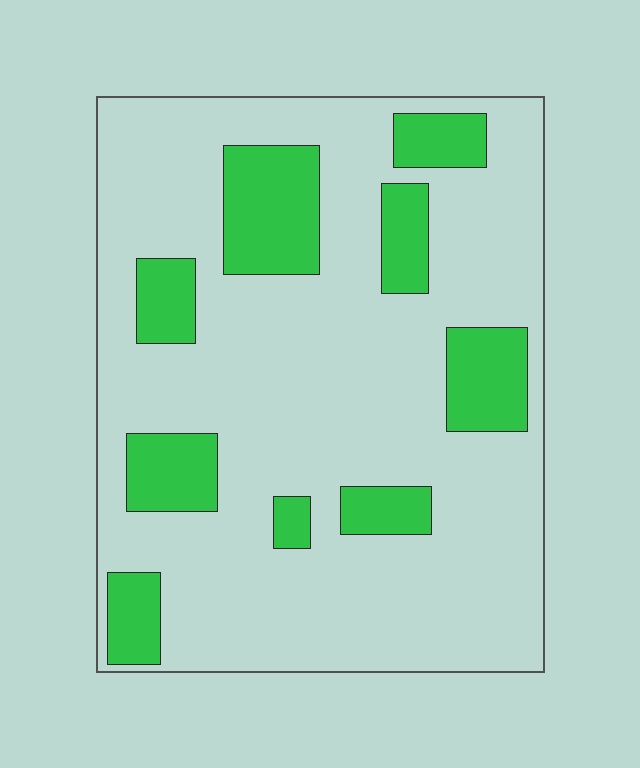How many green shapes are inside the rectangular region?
9.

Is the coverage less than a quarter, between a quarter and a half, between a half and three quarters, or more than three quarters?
Less than a quarter.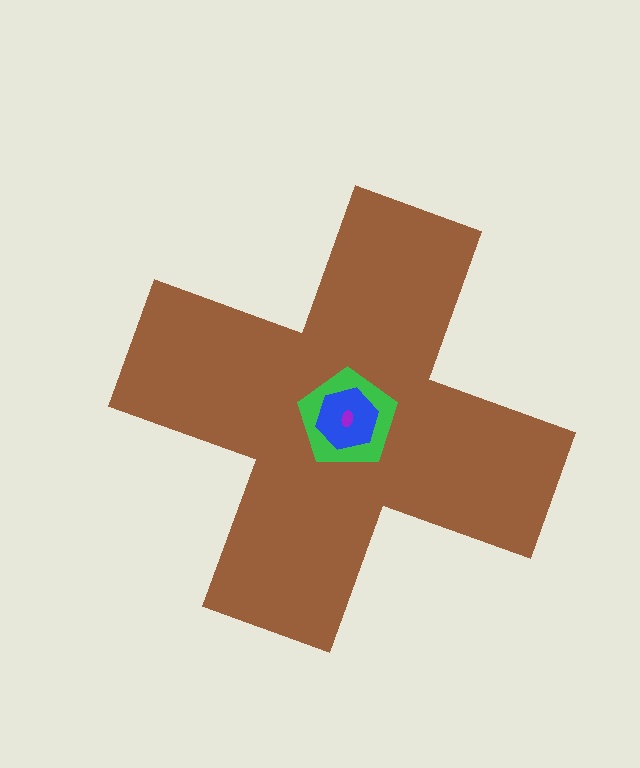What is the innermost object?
The purple ellipse.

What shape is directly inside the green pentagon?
The blue hexagon.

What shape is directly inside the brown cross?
The green pentagon.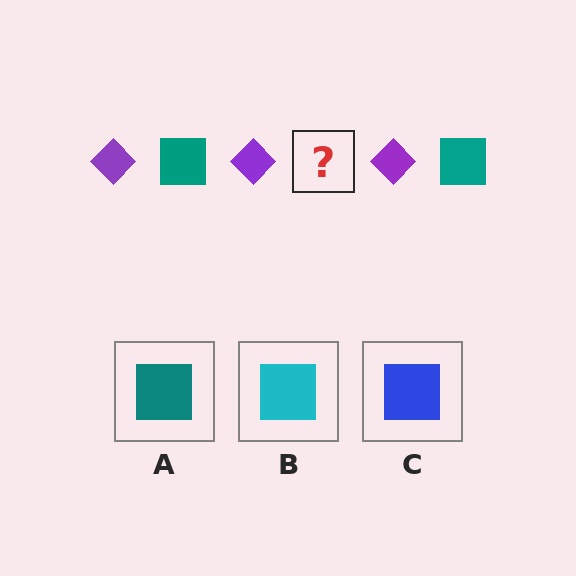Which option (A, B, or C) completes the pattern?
A.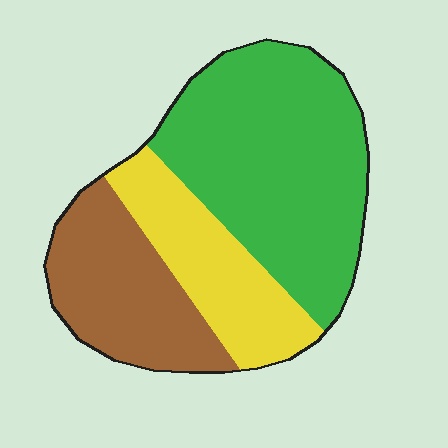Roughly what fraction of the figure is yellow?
Yellow takes up about one quarter (1/4) of the figure.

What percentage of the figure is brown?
Brown covers 26% of the figure.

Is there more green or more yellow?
Green.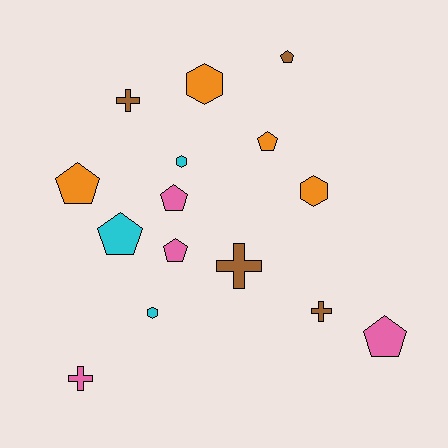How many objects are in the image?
There are 15 objects.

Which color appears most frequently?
Orange, with 4 objects.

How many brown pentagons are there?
There is 1 brown pentagon.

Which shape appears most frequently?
Pentagon, with 7 objects.